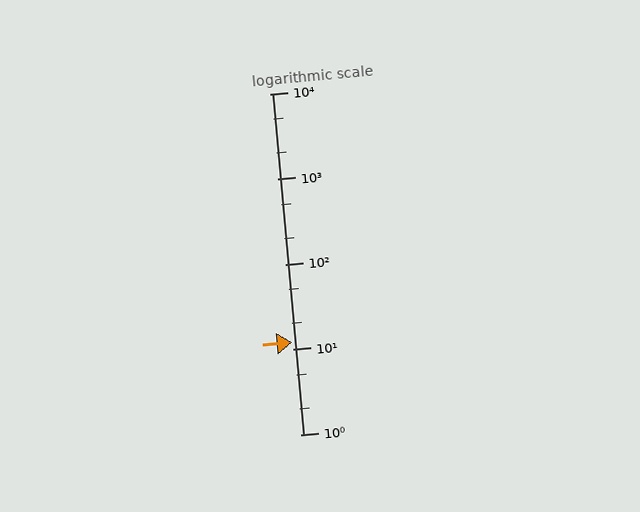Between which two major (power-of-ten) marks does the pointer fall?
The pointer is between 10 and 100.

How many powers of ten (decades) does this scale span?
The scale spans 4 decades, from 1 to 10000.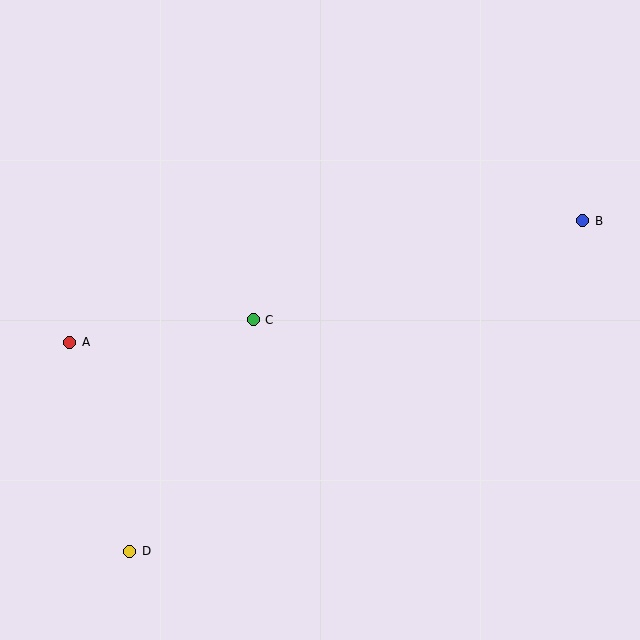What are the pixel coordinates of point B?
Point B is at (583, 221).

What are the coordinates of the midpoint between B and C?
The midpoint between B and C is at (418, 270).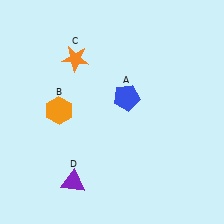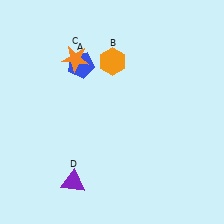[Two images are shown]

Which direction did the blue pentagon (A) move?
The blue pentagon (A) moved left.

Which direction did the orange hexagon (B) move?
The orange hexagon (B) moved right.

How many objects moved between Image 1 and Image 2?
2 objects moved between the two images.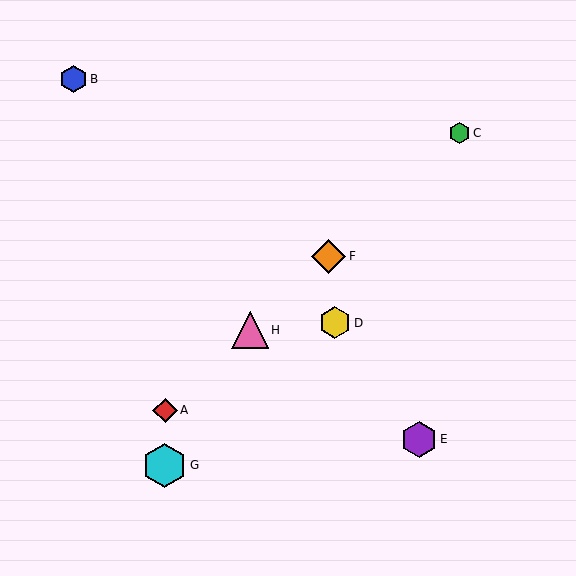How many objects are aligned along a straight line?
4 objects (A, C, F, H) are aligned along a straight line.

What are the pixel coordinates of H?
Object H is at (250, 330).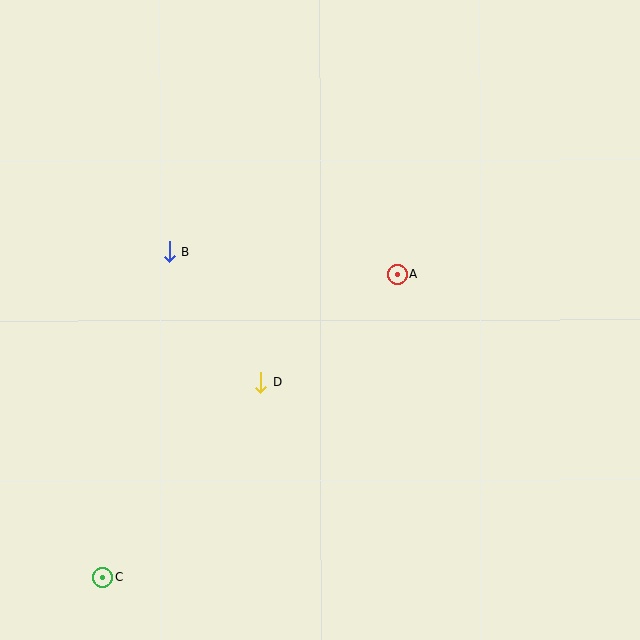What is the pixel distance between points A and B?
The distance between A and B is 229 pixels.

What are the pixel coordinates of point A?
Point A is at (397, 274).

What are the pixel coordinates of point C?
Point C is at (102, 578).